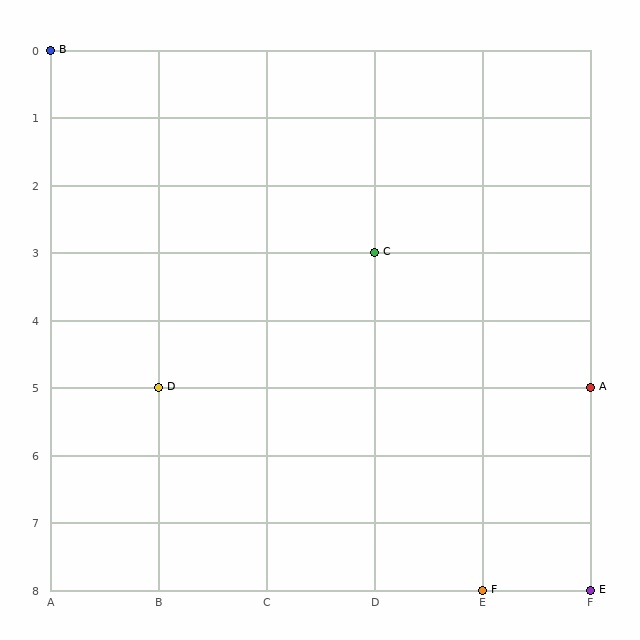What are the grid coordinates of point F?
Point F is at grid coordinates (E, 8).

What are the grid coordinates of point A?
Point A is at grid coordinates (F, 5).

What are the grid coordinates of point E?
Point E is at grid coordinates (F, 8).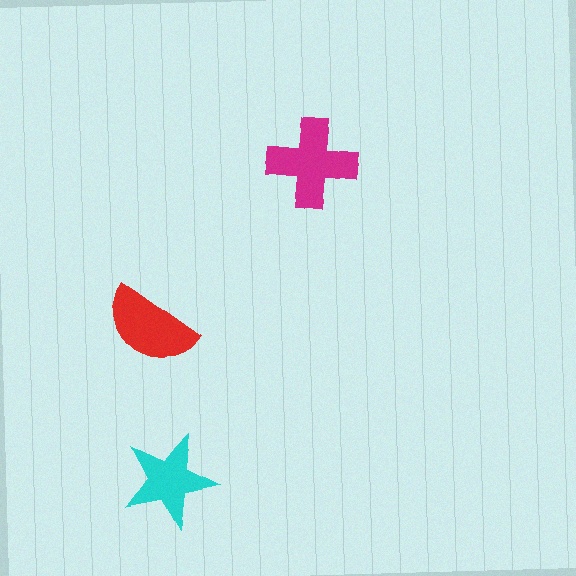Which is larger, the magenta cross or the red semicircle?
The magenta cross.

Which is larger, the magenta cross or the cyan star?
The magenta cross.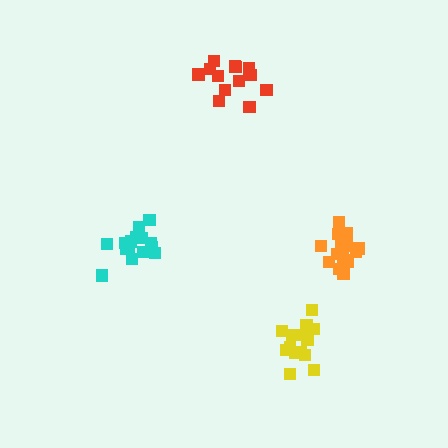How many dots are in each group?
Group 1: 17 dots, Group 2: 17 dots, Group 3: 13 dots, Group 4: 14 dots (61 total).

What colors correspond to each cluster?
The clusters are colored: cyan, orange, red, yellow.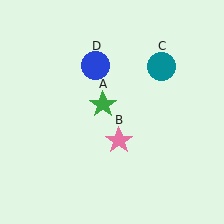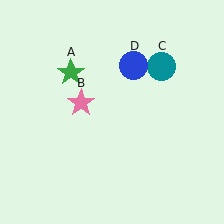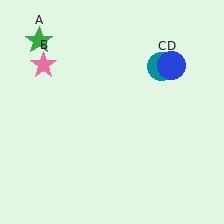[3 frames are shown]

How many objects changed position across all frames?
3 objects changed position: green star (object A), pink star (object B), blue circle (object D).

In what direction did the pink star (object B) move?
The pink star (object B) moved up and to the left.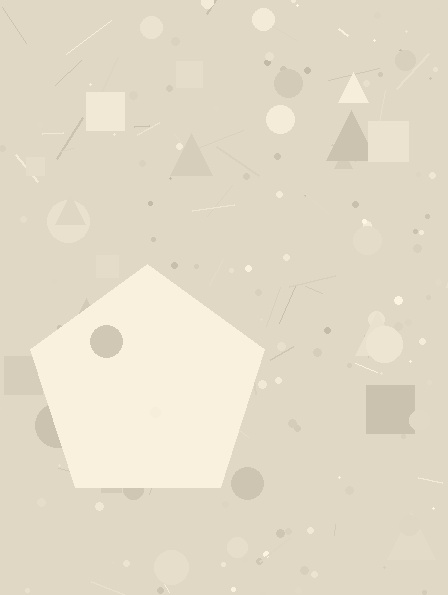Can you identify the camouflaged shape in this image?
The camouflaged shape is a pentagon.